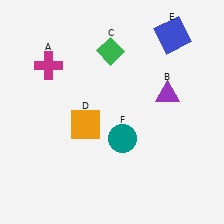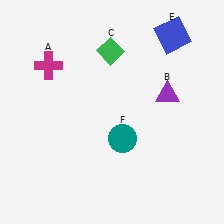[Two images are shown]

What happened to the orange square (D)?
The orange square (D) was removed in Image 2. It was in the bottom-left area of Image 1.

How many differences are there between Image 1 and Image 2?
There is 1 difference between the two images.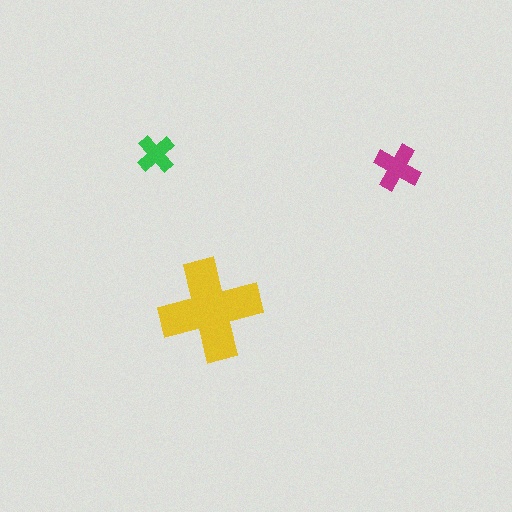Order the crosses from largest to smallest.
the yellow one, the magenta one, the green one.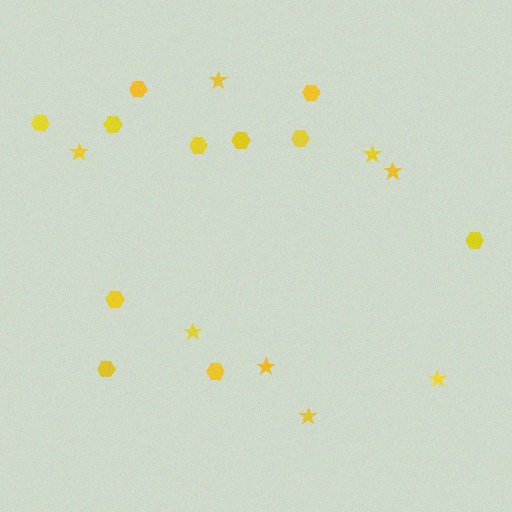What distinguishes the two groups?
There are 2 groups: one group of hexagons (11) and one group of stars (8).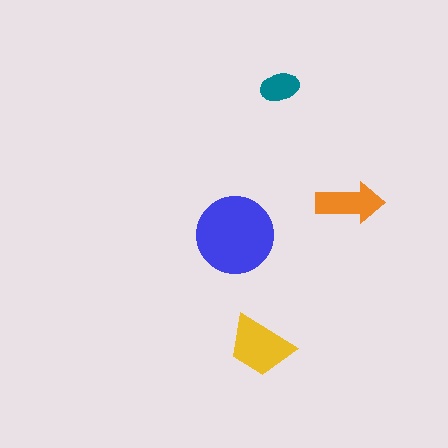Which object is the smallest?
The teal ellipse.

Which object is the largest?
The blue circle.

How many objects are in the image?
There are 4 objects in the image.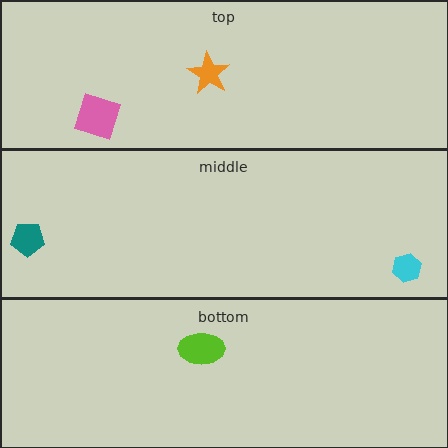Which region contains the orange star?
The top region.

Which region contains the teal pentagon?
The middle region.